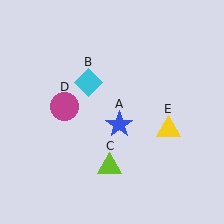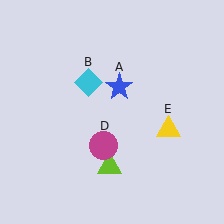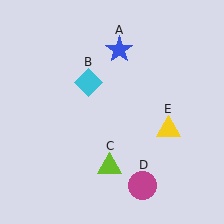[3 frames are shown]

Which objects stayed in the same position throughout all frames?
Cyan diamond (object B) and lime triangle (object C) and yellow triangle (object E) remained stationary.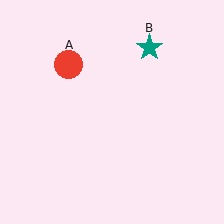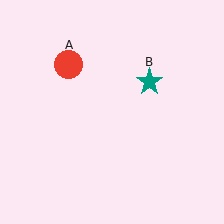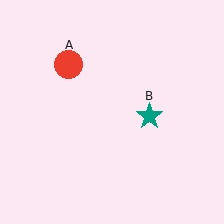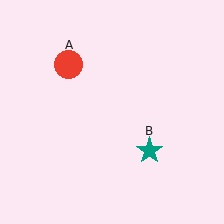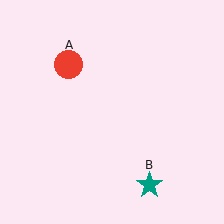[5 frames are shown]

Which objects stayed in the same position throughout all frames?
Red circle (object A) remained stationary.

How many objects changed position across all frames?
1 object changed position: teal star (object B).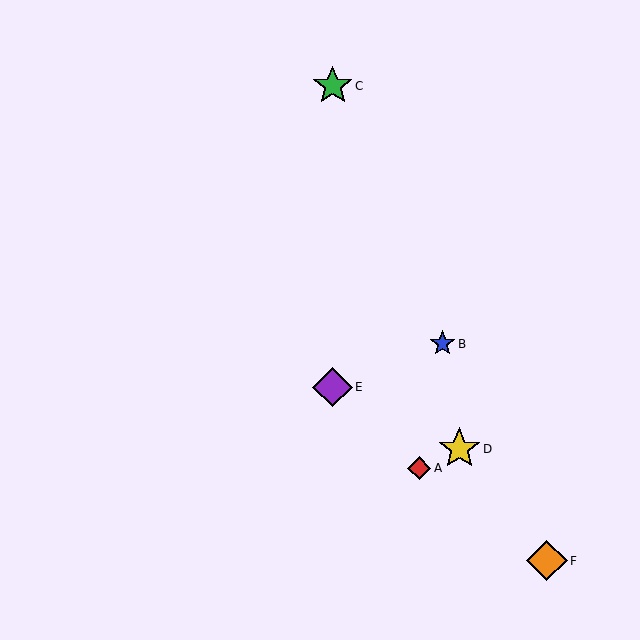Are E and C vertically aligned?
Yes, both are at x≈333.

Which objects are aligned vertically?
Objects C, E are aligned vertically.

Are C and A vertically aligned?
No, C is at x≈333 and A is at x≈419.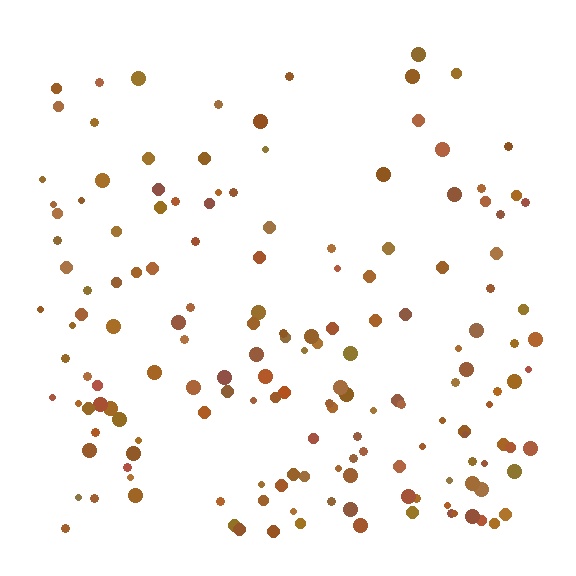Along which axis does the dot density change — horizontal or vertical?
Vertical.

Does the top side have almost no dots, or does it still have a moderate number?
Still a moderate number, just noticeably fewer than the bottom.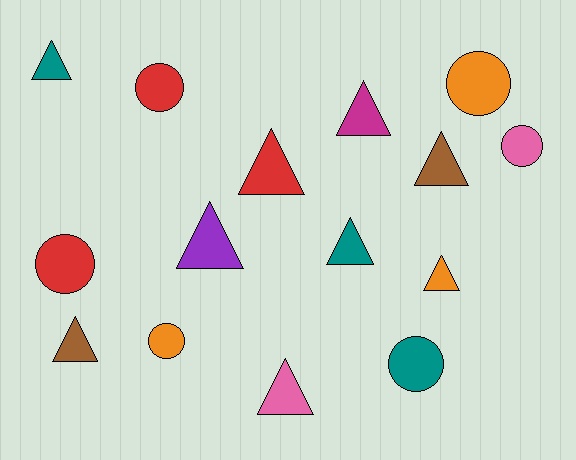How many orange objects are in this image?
There are 3 orange objects.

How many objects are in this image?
There are 15 objects.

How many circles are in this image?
There are 6 circles.